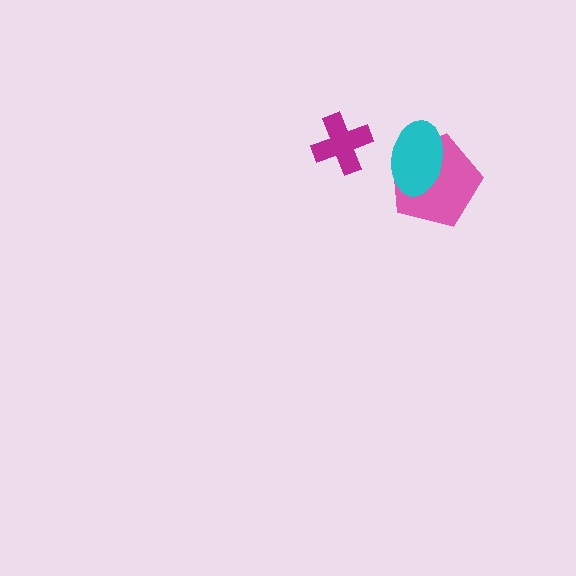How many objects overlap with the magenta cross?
0 objects overlap with the magenta cross.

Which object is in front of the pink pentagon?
The cyan ellipse is in front of the pink pentagon.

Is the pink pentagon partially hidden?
Yes, it is partially covered by another shape.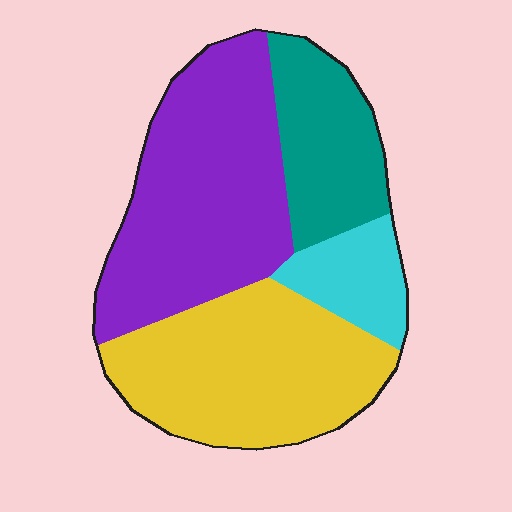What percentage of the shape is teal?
Teal takes up about one sixth (1/6) of the shape.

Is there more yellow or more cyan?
Yellow.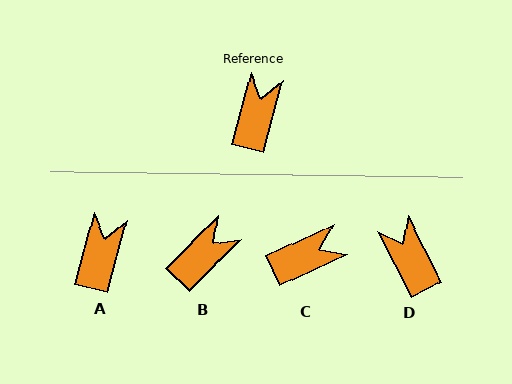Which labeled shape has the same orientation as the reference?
A.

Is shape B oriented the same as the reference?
No, it is off by about 30 degrees.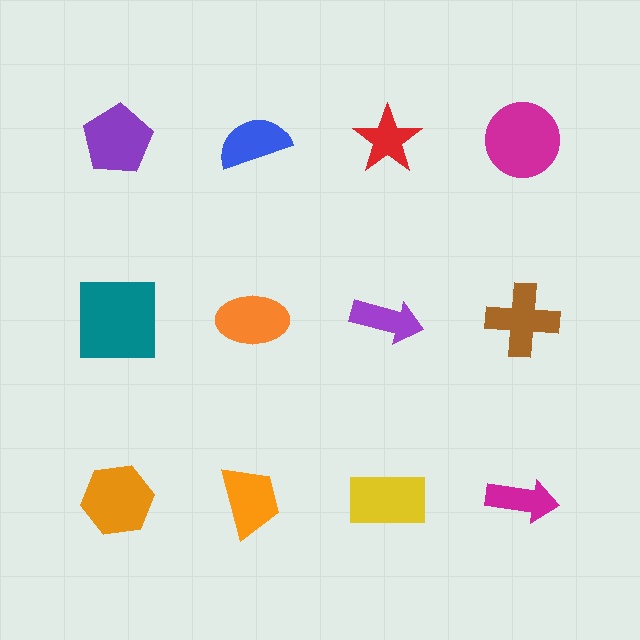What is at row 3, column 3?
A yellow rectangle.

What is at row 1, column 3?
A red star.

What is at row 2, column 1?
A teal square.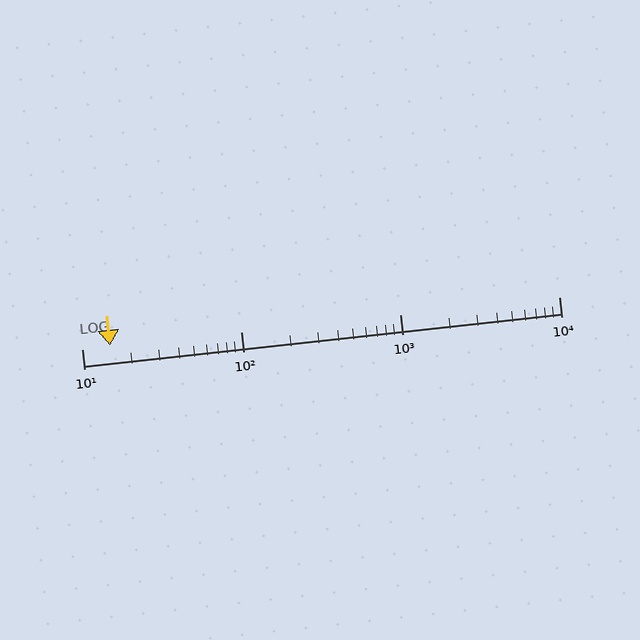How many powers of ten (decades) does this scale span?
The scale spans 3 decades, from 10 to 10000.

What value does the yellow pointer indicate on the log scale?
The pointer indicates approximately 15.